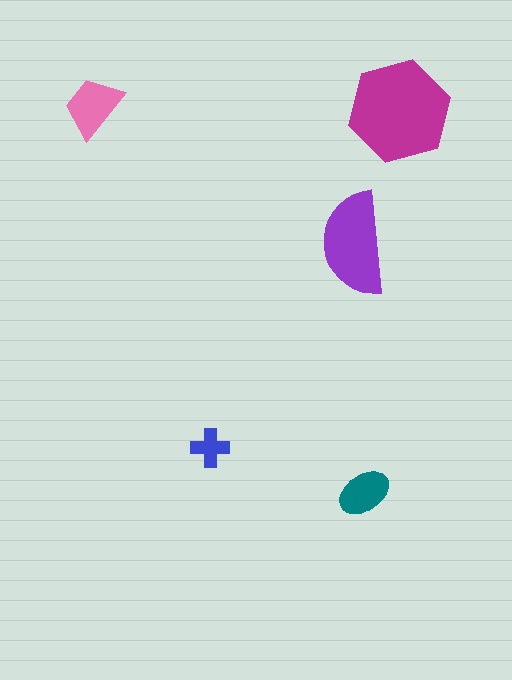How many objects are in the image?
There are 5 objects in the image.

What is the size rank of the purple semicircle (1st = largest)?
2nd.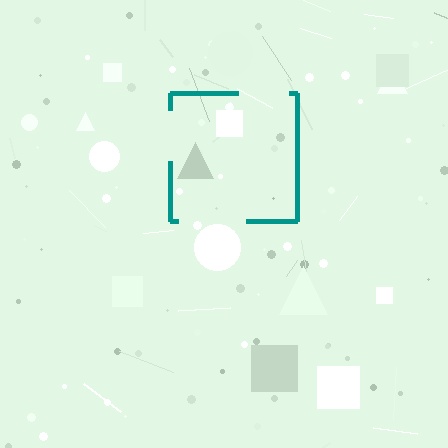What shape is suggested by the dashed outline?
The dashed outline suggests a square.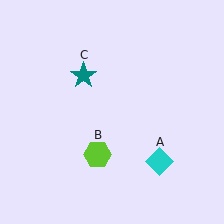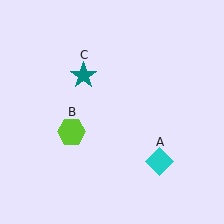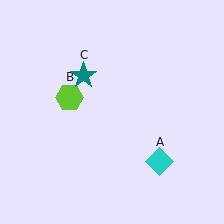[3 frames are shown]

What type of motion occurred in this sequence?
The lime hexagon (object B) rotated clockwise around the center of the scene.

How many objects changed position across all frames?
1 object changed position: lime hexagon (object B).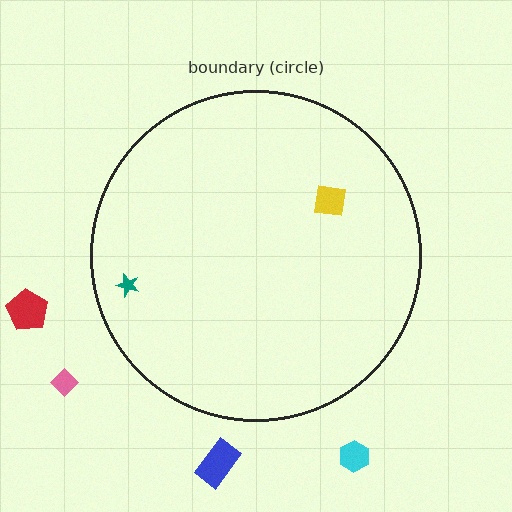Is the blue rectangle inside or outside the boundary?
Outside.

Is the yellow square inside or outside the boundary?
Inside.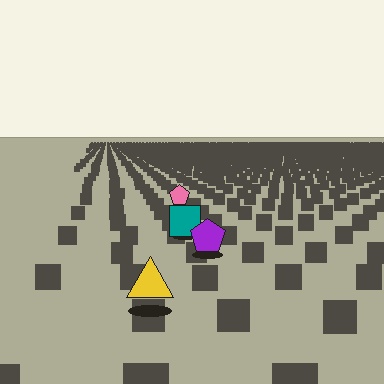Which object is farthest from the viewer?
The pink pentagon is farthest from the viewer. It appears smaller and the ground texture around it is denser.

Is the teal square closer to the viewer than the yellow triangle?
No. The yellow triangle is closer — you can tell from the texture gradient: the ground texture is coarser near it.